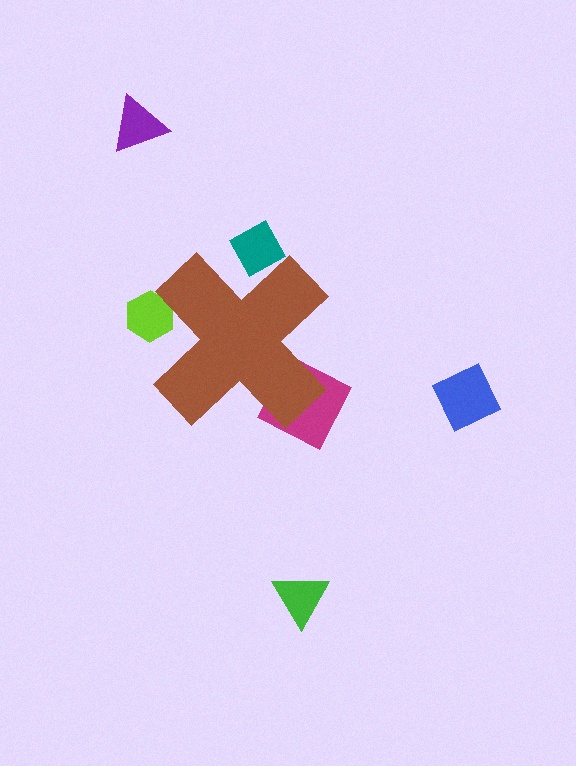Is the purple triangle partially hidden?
No, the purple triangle is fully visible.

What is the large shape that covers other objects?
A brown cross.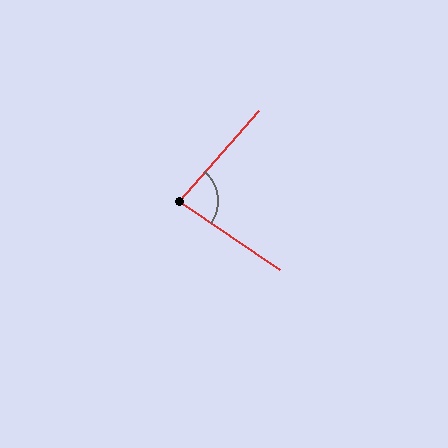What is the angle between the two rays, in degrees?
Approximately 83 degrees.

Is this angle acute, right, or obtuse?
It is acute.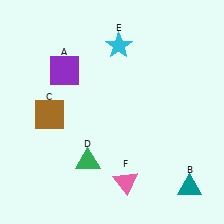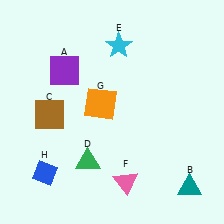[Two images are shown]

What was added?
An orange square (G), a blue diamond (H) were added in Image 2.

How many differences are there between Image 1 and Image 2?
There are 2 differences between the two images.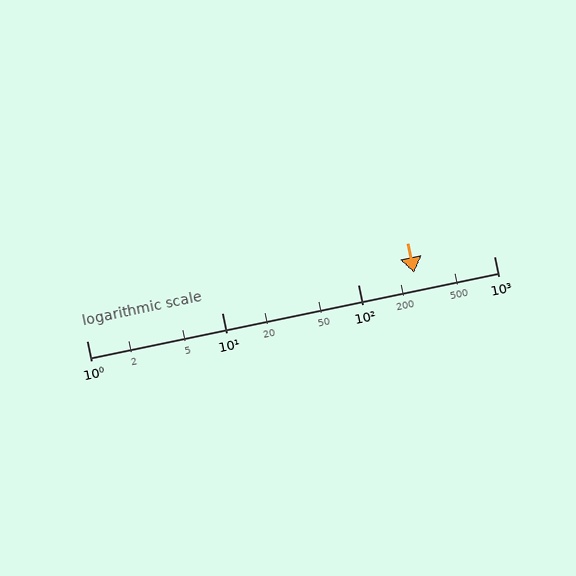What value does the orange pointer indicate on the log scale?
The pointer indicates approximately 260.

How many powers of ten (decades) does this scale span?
The scale spans 3 decades, from 1 to 1000.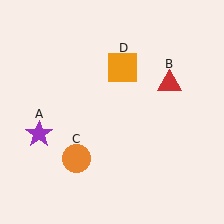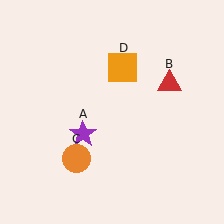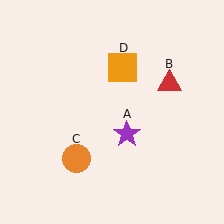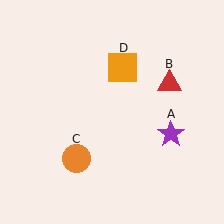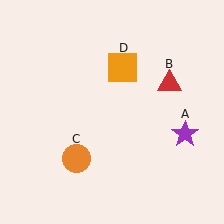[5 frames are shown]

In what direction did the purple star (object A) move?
The purple star (object A) moved right.